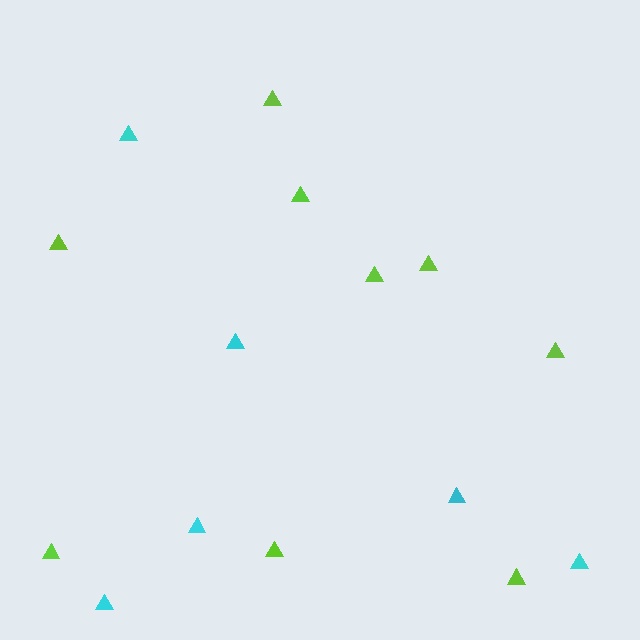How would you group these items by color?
There are 2 groups: one group of lime triangles (9) and one group of cyan triangles (6).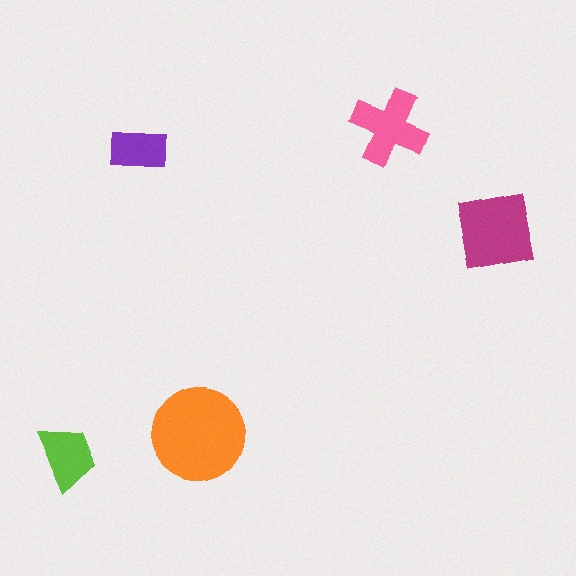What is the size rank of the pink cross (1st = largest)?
3rd.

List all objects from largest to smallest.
The orange circle, the magenta square, the pink cross, the lime trapezoid, the purple rectangle.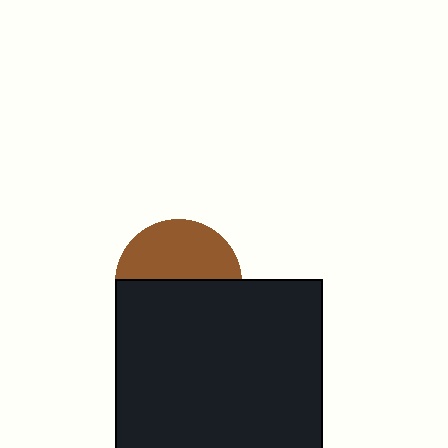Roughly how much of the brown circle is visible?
About half of it is visible (roughly 47%).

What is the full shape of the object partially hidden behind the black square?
The partially hidden object is a brown circle.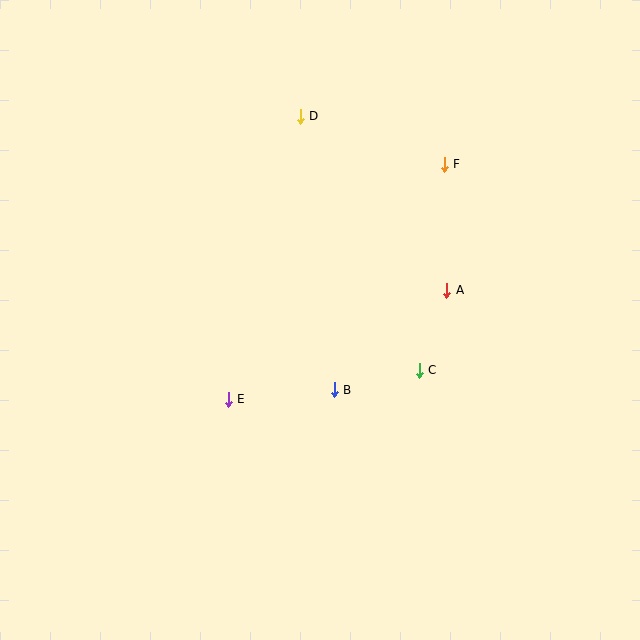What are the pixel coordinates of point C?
Point C is at (419, 370).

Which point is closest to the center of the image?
Point B at (334, 390) is closest to the center.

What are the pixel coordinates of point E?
Point E is at (228, 399).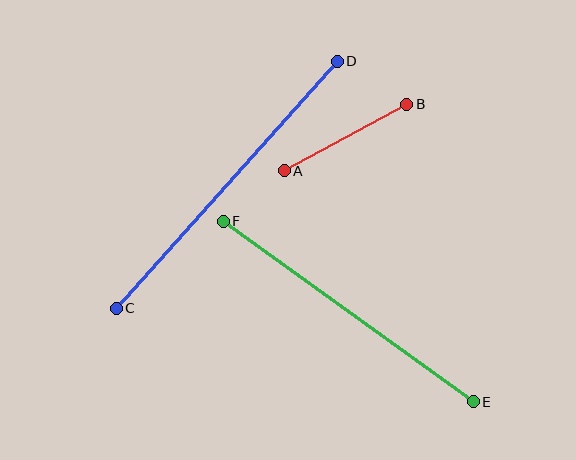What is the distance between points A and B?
The distance is approximately 139 pixels.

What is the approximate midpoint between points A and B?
The midpoint is at approximately (346, 138) pixels.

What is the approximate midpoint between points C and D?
The midpoint is at approximately (227, 185) pixels.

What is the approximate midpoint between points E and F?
The midpoint is at approximately (348, 311) pixels.